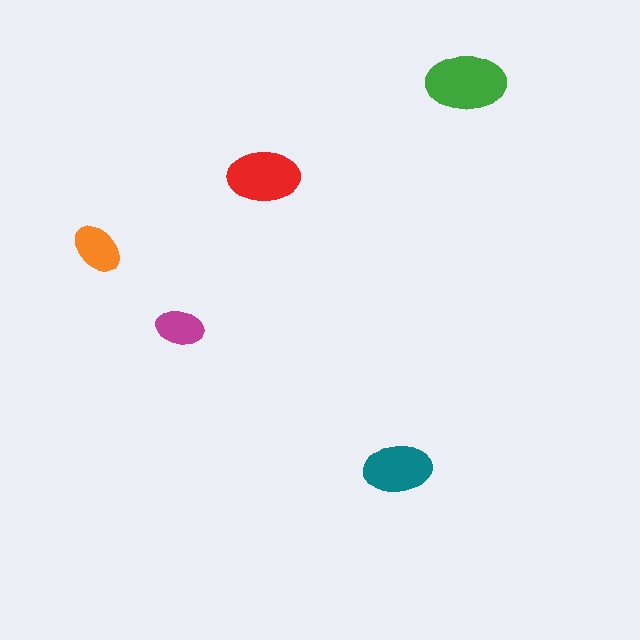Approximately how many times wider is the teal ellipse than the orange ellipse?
About 1.5 times wider.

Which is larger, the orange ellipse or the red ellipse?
The red one.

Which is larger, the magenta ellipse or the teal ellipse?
The teal one.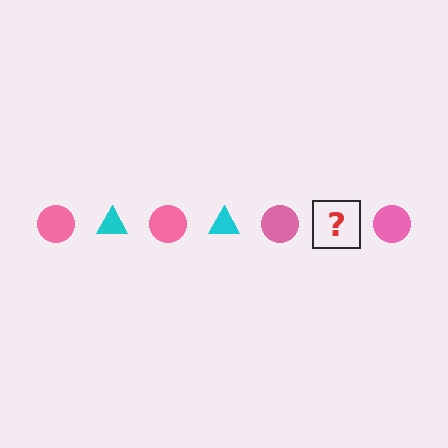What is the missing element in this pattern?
The missing element is a cyan triangle.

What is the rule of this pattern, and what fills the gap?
The rule is that the pattern alternates between pink circle and cyan triangle. The gap should be filled with a cyan triangle.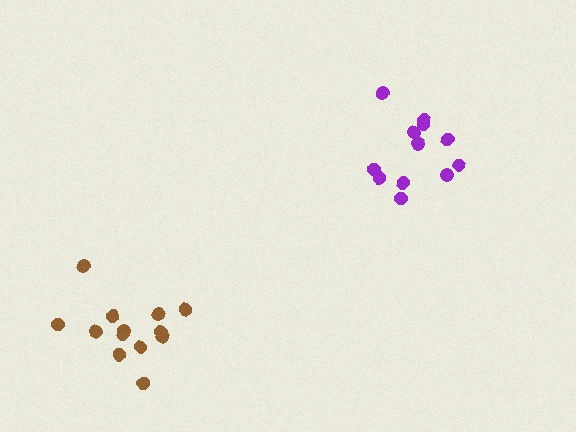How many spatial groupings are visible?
There are 2 spatial groupings.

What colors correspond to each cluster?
The clusters are colored: brown, purple.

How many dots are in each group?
Group 1: 13 dots, Group 2: 12 dots (25 total).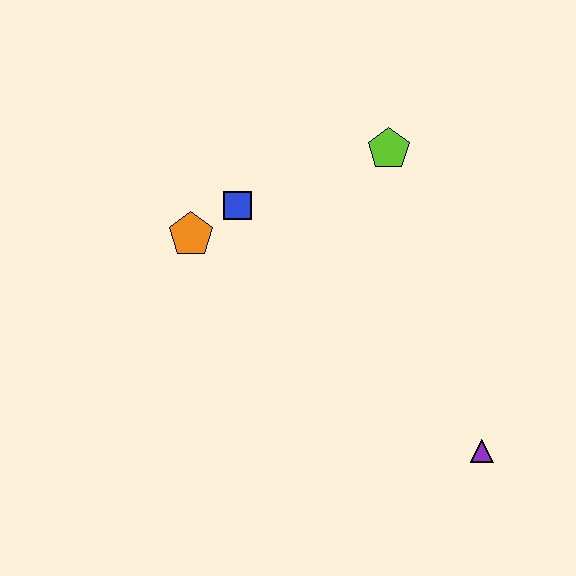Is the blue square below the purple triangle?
No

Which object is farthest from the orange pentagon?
The purple triangle is farthest from the orange pentagon.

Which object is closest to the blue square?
The orange pentagon is closest to the blue square.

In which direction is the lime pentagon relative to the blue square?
The lime pentagon is to the right of the blue square.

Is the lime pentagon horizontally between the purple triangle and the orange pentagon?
Yes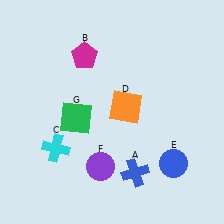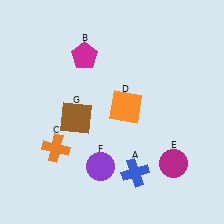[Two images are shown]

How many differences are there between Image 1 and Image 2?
There are 3 differences between the two images.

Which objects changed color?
C changed from cyan to orange. E changed from blue to magenta. G changed from green to brown.